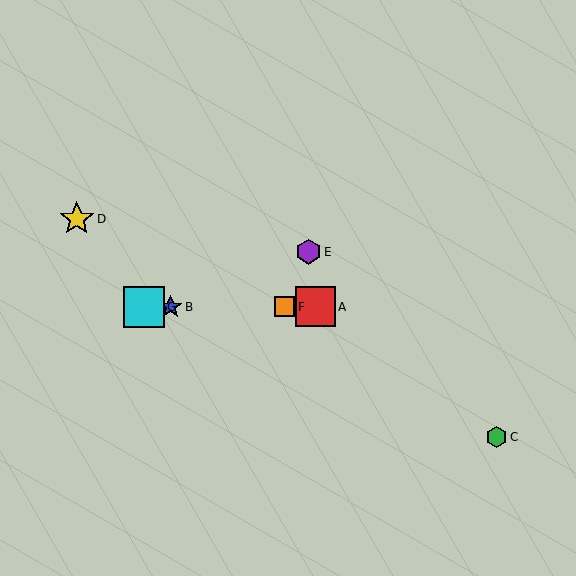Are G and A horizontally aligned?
Yes, both are at y≈307.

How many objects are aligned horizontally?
4 objects (A, B, F, G) are aligned horizontally.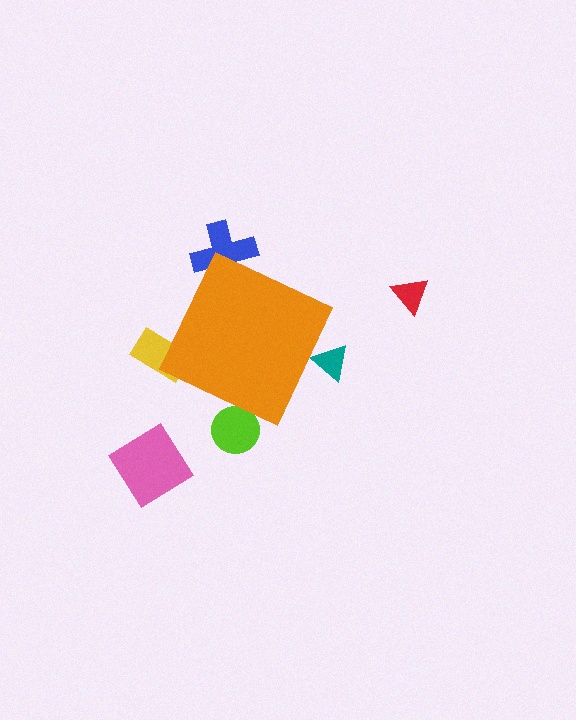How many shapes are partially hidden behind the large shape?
4 shapes are partially hidden.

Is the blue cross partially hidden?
Yes, the blue cross is partially hidden behind the orange diamond.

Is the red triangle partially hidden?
No, the red triangle is fully visible.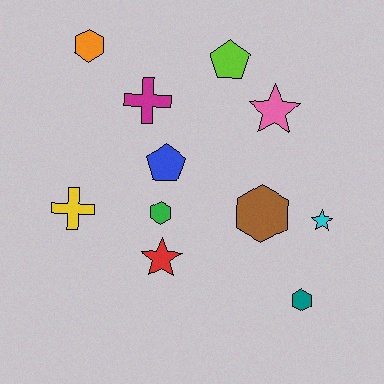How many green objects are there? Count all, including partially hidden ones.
There is 1 green object.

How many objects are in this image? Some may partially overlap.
There are 11 objects.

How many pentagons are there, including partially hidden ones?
There are 2 pentagons.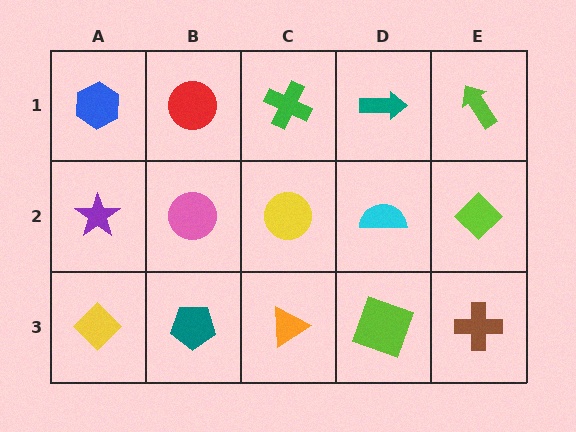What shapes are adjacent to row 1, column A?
A purple star (row 2, column A), a red circle (row 1, column B).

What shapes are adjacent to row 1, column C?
A yellow circle (row 2, column C), a red circle (row 1, column B), a teal arrow (row 1, column D).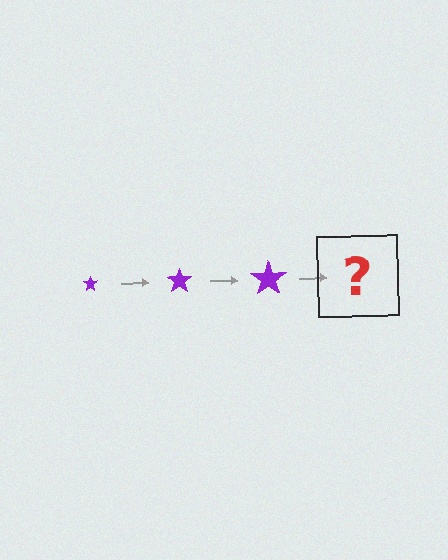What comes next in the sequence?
The next element should be a purple star, larger than the previous one.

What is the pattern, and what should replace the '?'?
The pattern is that the star gets progressively larger each step. The '?' should be a purple star, larger than the previous one.